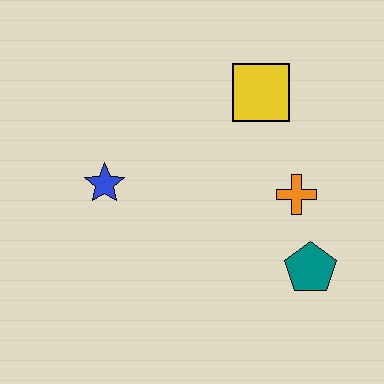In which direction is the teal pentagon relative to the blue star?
The teal pentagon is to the right of the blue star.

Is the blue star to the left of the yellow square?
Yes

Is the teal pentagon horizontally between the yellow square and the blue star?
No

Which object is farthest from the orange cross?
The blue star is farthest from the orange cross.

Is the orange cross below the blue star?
Yes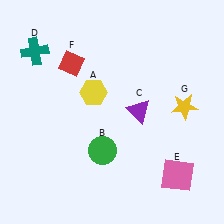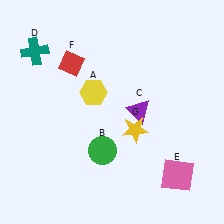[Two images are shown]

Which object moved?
The yellow star (G) moved left.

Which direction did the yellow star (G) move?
The yellow star (G) moved left.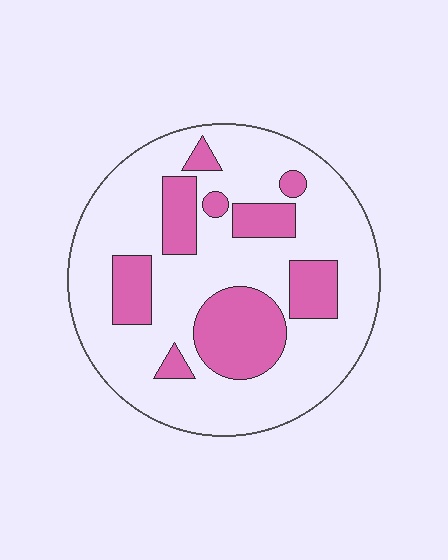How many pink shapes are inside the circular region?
9.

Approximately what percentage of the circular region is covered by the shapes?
Approximately 25%.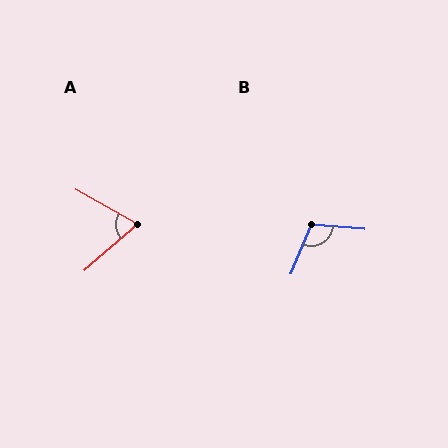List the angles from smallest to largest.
A (70°), B (107°).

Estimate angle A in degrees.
Approximately 70 degrees.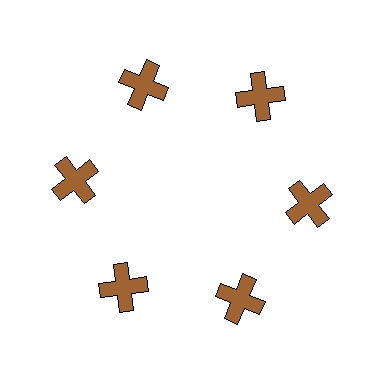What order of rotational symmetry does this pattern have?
This pattern has 6-fold rotational symmetry.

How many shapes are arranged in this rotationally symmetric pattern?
There are 6 shapes, arranged in 6 groups of 1.